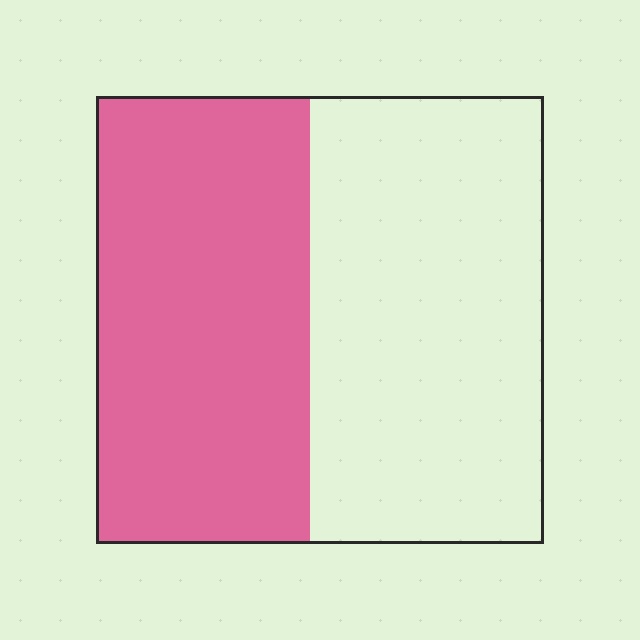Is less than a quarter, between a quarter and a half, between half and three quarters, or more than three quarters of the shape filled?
Between a quarter and a half.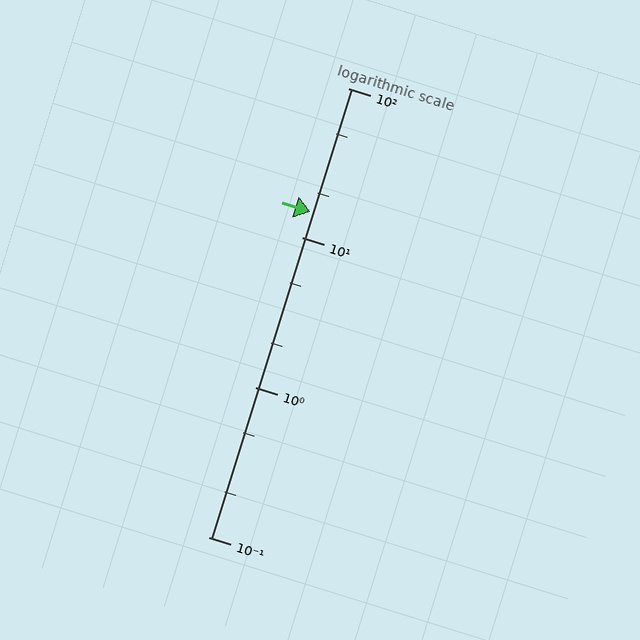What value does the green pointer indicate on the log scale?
The pointer indicates approximately 15.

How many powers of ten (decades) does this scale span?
The scale spans 3 decades, from 0.1 to 100.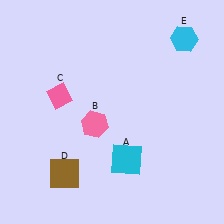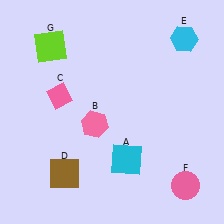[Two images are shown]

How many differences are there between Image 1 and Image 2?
There are 2 differences between the two images.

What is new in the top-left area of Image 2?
A lime square (G) was added in the top-left area of Image 2.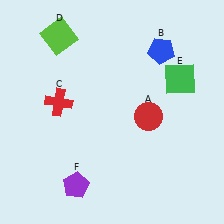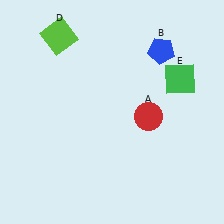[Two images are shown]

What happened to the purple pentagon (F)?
The purple pentagon (F) was removed in Image 2. It was in the bottom-left area of Image 1.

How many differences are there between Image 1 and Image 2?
There are 2 differences between the two images.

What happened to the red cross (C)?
The red cross (C) was removed in Image 2. It was in the top-left area of Image 1.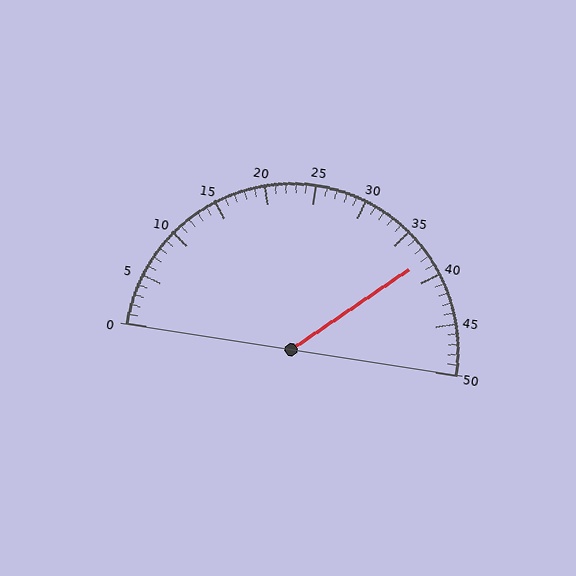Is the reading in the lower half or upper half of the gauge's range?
The reading is in the upper half of the range (0 to 50).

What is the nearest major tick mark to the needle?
The nearest major tick mark is 40.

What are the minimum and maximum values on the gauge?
The gauge ranges from 0 to 50.